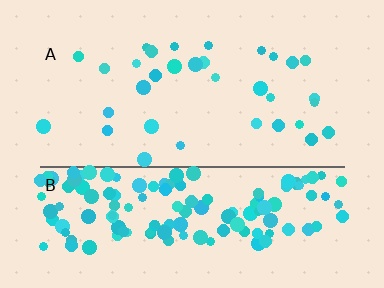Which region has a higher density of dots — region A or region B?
B (the bottom).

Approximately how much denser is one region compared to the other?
Approximately 4.7× — region B over region A.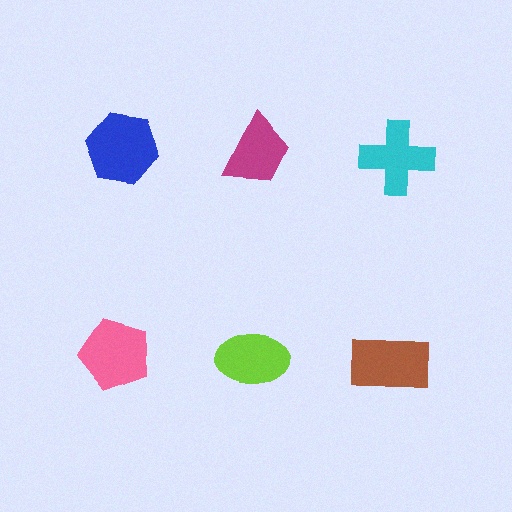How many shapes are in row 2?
3 shapes.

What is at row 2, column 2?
A lime ellipse.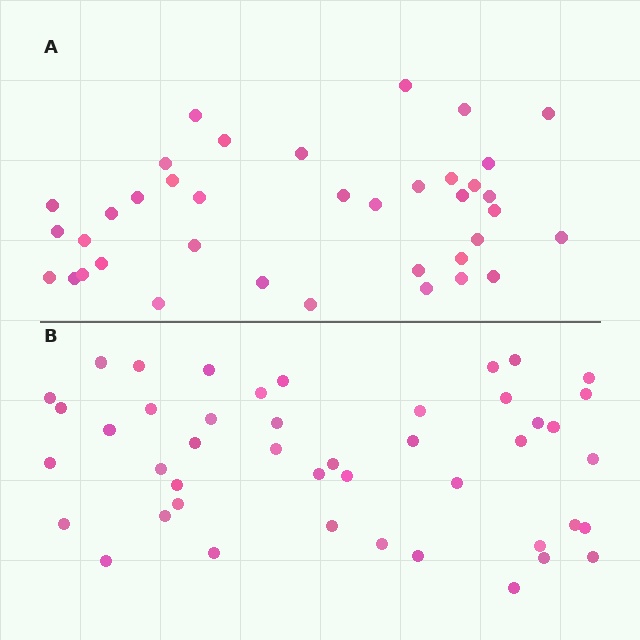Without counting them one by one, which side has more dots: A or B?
Region B (the bottom region) has more dots.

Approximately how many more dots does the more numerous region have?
Region B has roughly 8 or so more dots than region A.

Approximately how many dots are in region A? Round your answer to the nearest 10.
About 40 dots. (The exact count is 38, which rounds to 40.)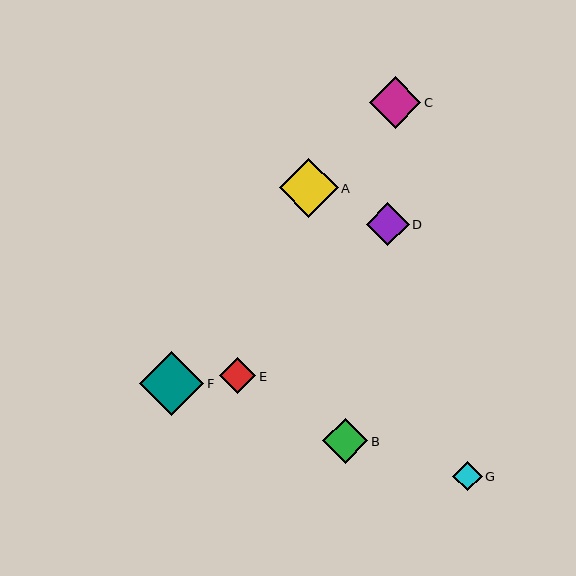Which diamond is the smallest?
Diamond G is the smallest with a size of approximately 30 pixels.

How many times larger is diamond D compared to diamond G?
Diamond D is approximately 1.4 times the size of diamond G.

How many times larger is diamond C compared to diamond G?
Diamond C is approximately 1.7 times the size of diamond G.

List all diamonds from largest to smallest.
From largest to smallest: F, A, C, B, D, E, G.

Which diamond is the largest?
Diamond F is the largest with a size of approximately 64 pixels.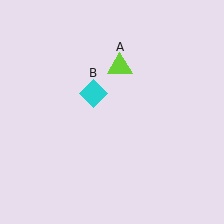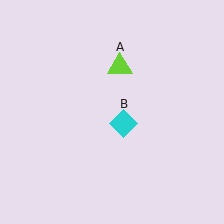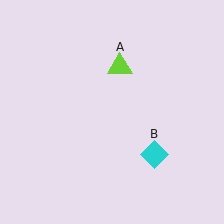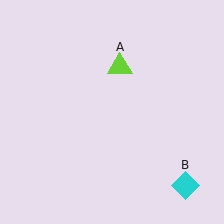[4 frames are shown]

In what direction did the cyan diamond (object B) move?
The cyan diamond (object B) moved down and to the right.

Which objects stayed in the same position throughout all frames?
Lime triangle (object A) remained stationary.